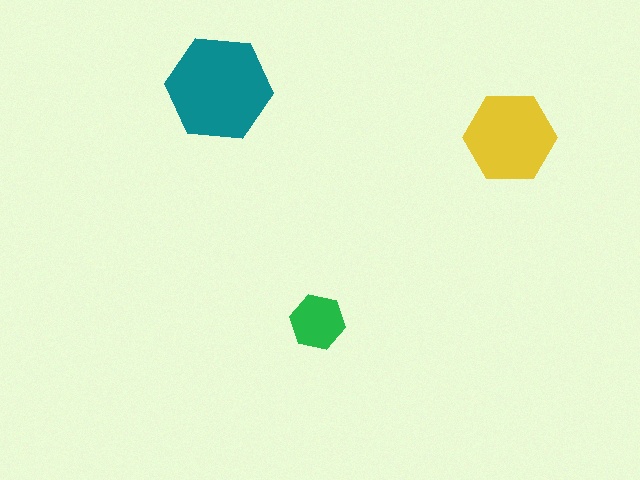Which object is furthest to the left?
The teal hexagon is leftmost.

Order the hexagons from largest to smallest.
the teal one, the yellow one, the green one.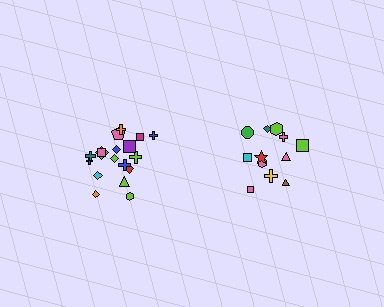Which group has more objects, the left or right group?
The left group.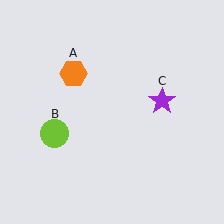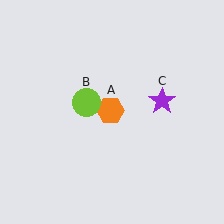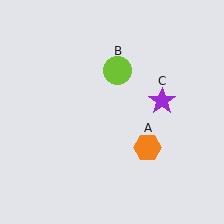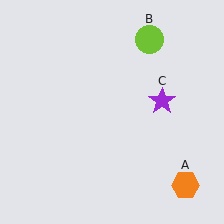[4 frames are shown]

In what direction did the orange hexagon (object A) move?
The orange hexagon (object A) moved down and to the right.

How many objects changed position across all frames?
2 objects changed position: orange hexagon (object A), lime circle (object B).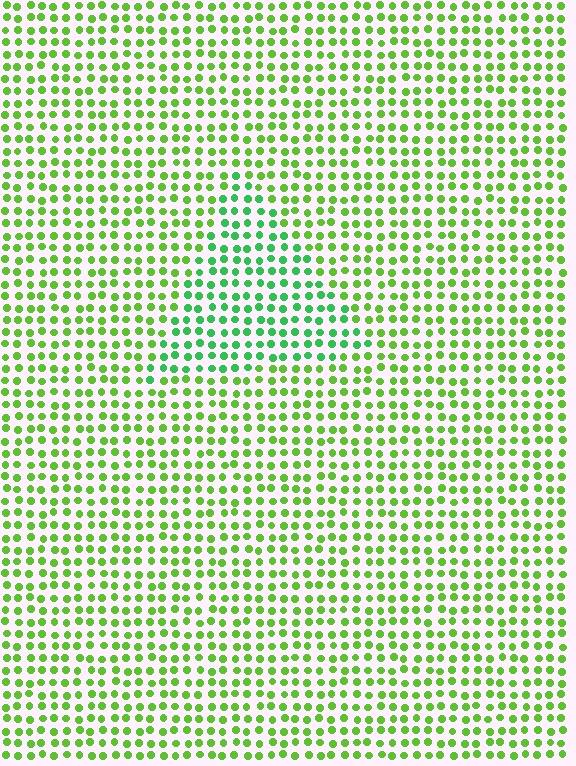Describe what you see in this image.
The image is filled with small lime elements in a uniform arrangement. A triangle-shaped region is visible where the elements are tinted to a slightly different hue, forming a subtle color boundary.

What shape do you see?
I see a triangle.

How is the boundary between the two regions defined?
The boundary is defined purely by a slight shift in hue (about 32 degrees). Spacing, size, and orientation are identical on both sides.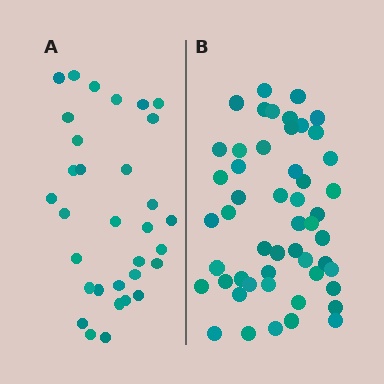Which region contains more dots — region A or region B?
Region B (the right region) has more dots.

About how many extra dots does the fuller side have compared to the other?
Region B has approximately 20 more dots than region A.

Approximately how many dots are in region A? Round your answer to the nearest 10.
About 30 dots. (The exact count is 32, which rounds to 30.)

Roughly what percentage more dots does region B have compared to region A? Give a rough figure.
About 60% more.